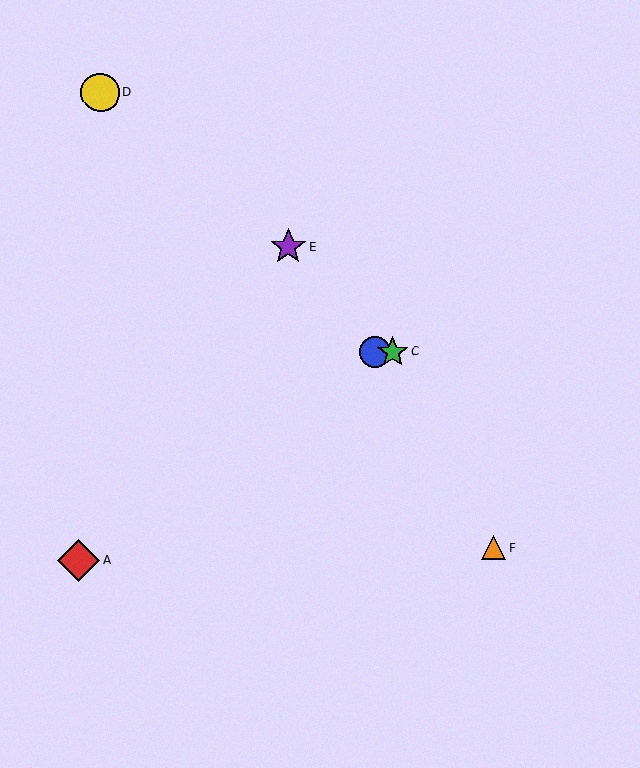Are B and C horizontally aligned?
Yes, both are at y≈352.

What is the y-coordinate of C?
Object C is at y≈352.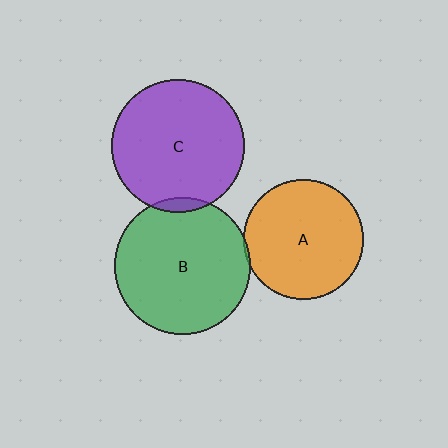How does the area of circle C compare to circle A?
Approximately 1.2 times.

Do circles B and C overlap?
Yes.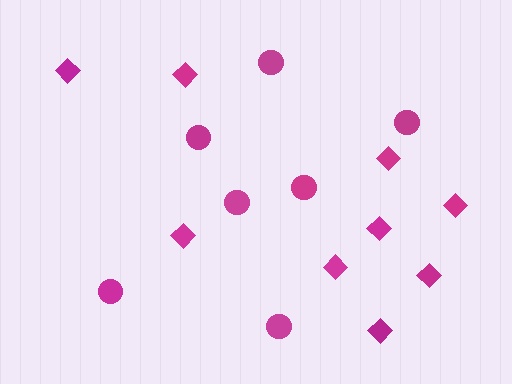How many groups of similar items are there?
There are 2 groups: one group of diamonds (9) and one group of circles (7).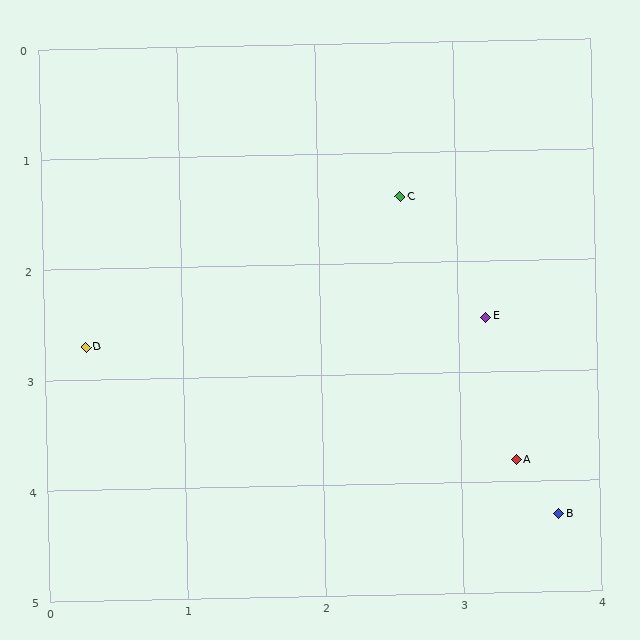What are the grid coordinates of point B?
Point B is at approximately (3.7, 4.3).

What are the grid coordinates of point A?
Point A is at approximately (3.4, 3.8).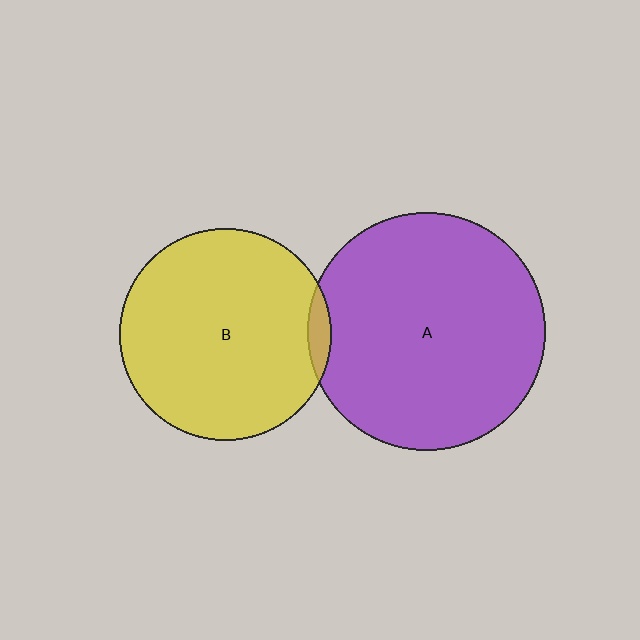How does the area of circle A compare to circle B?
Approximately 1.3 times.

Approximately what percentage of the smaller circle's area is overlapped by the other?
Approximately 5%.